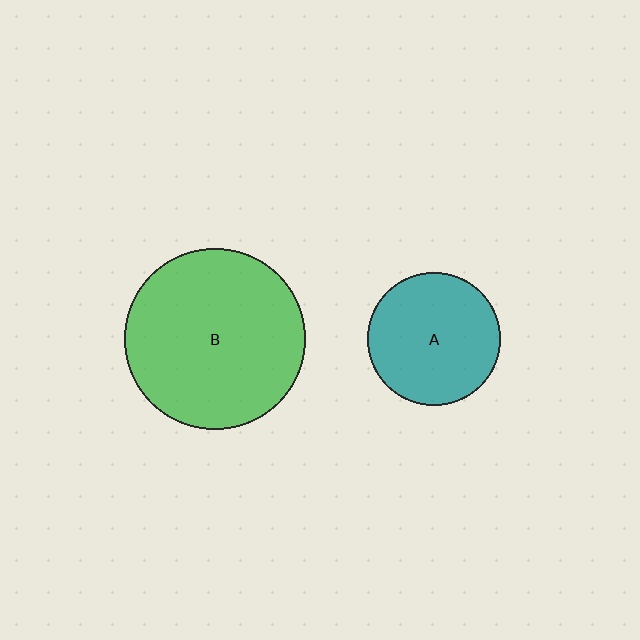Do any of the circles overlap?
No, none of the circles overlap.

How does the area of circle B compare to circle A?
Approximately 1.9 times.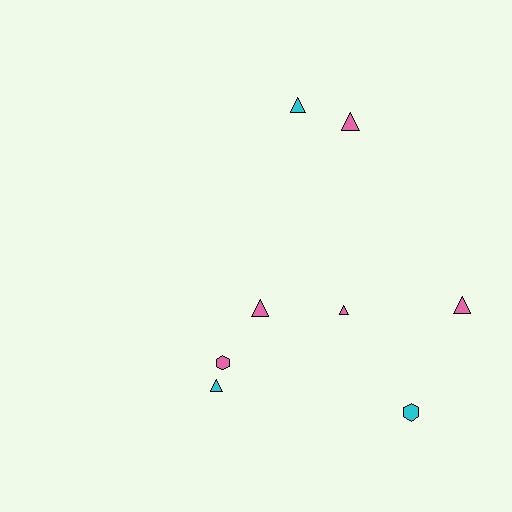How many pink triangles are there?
There are 4 pink triangles.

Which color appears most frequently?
Pink, with 5 objects.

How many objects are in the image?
There are 8 objects.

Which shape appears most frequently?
Triangle, with 6 objects.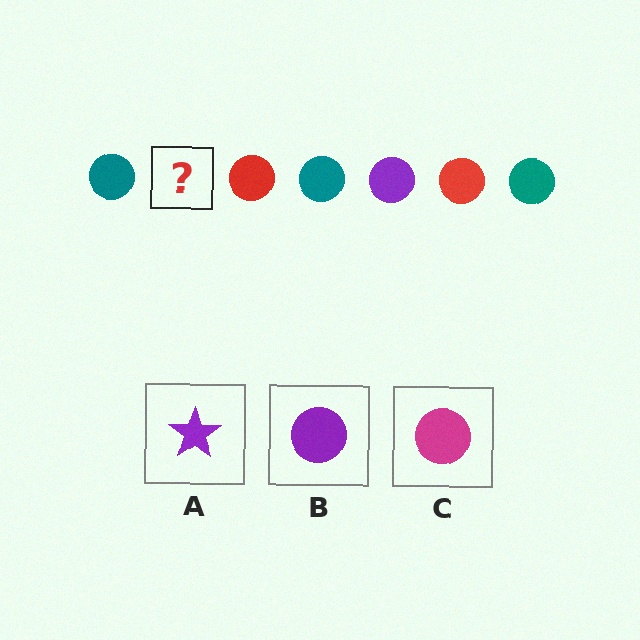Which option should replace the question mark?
Option B.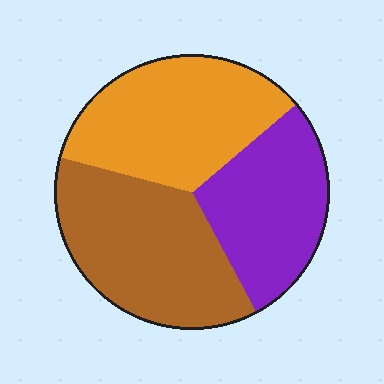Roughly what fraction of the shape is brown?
Brown covers 37% of the shape.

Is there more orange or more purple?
Orange.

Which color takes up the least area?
Purple, at roughly 30%.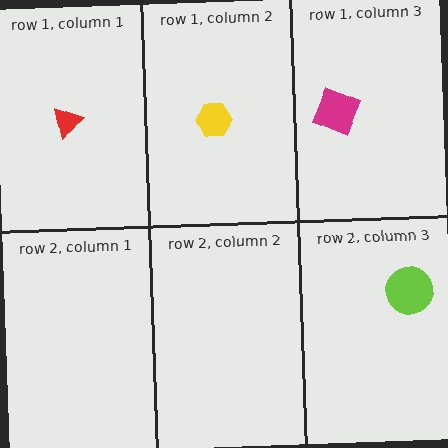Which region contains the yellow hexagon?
The row 1, column 2 region.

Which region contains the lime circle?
The row 2, column 3 region.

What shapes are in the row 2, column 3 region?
The lime circle.